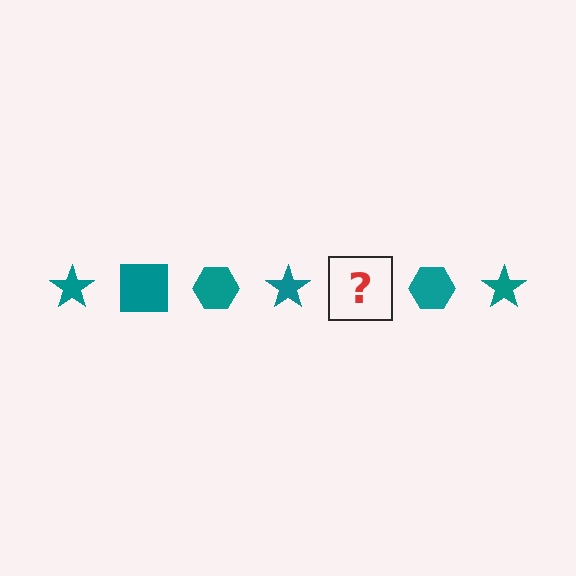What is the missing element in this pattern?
The missing element is a teal square.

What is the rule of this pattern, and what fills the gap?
The rule is that the pattern cycles through star, square, hexagon shapes in teal. The gap should be filled with a teal square.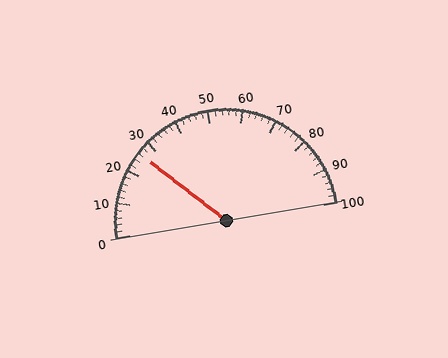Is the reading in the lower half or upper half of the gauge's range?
The reading is in the lower half of the range (0 to 100).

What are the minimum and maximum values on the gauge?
The gauge ranges from 0 to 100.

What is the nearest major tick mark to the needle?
The nearest major tick mark is 30.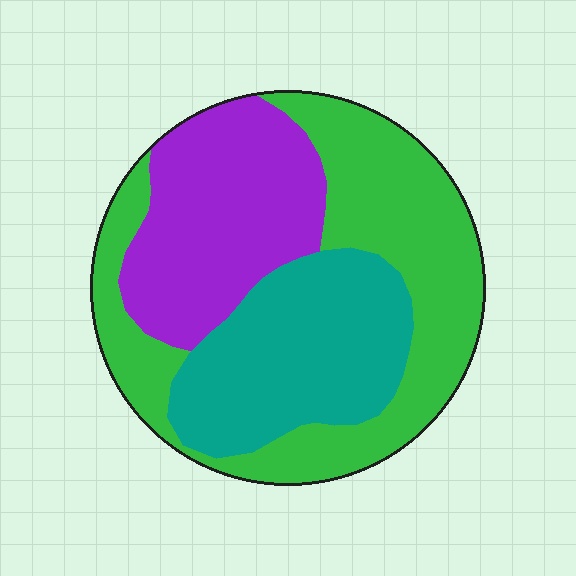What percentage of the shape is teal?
Teal covers 29% of the shape.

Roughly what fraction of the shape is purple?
Purple takes up between a sixth and a third of the shape.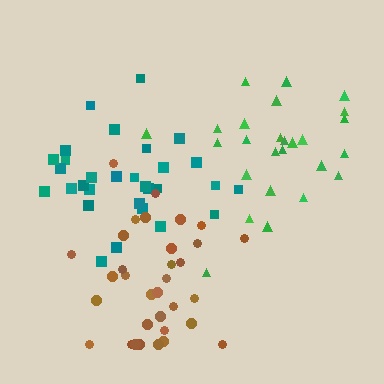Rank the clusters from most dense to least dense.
teal, green, brown.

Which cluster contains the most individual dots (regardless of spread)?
Brown (35).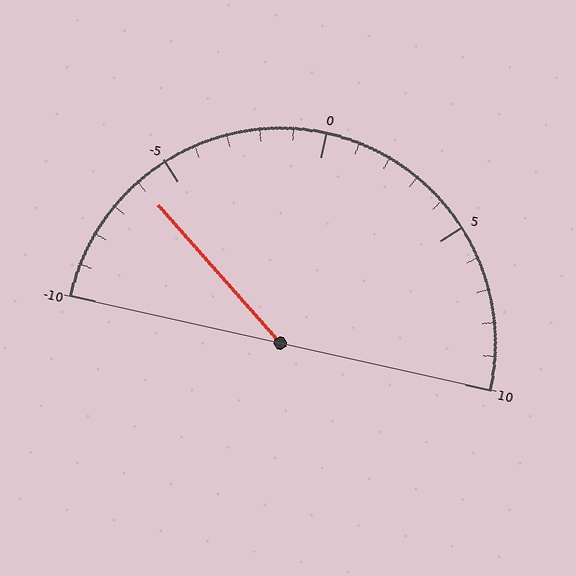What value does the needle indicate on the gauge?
The needle indicates approximately -6.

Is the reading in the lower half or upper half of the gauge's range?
The reading is in the lower half of the range (-10 to 10).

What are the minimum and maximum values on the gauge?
The gauge ranges from -10 to 10.